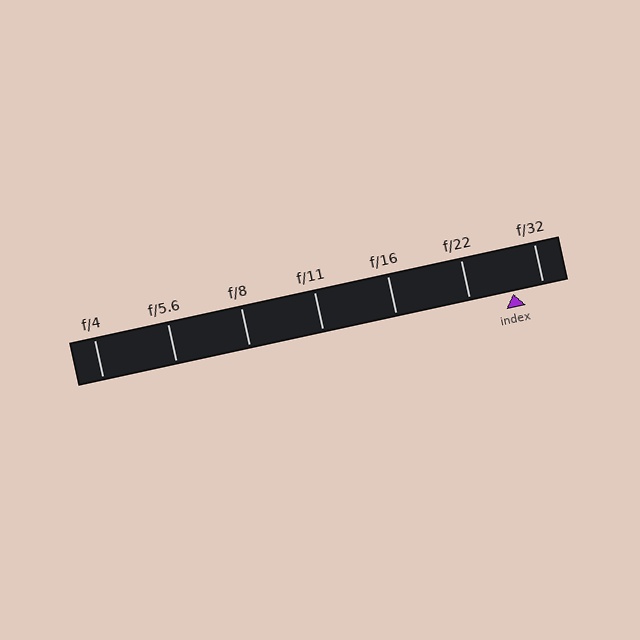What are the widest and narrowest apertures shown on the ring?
The widest aperture shown is f/4 and the narrowest is f/32.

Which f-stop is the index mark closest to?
The index mark is closest to f/32.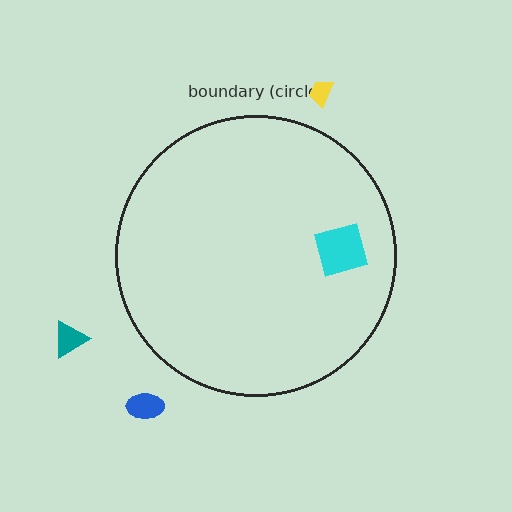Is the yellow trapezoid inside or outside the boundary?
Outside.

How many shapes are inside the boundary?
1 inside, 3 outside.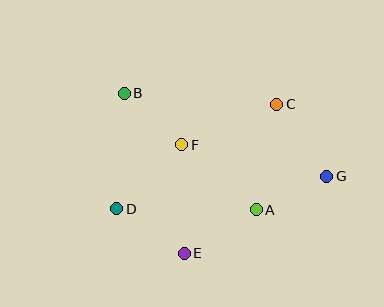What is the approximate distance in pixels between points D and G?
The distance between D and G is approximately 212 pixels.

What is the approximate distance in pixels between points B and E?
The distance between B and E is approximately 171 pixels.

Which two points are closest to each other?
Points B and F are closest to each other.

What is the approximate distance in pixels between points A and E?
The distance between A and E is approximately 85 pixels.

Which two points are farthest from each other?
Points B and G are farthest from each other.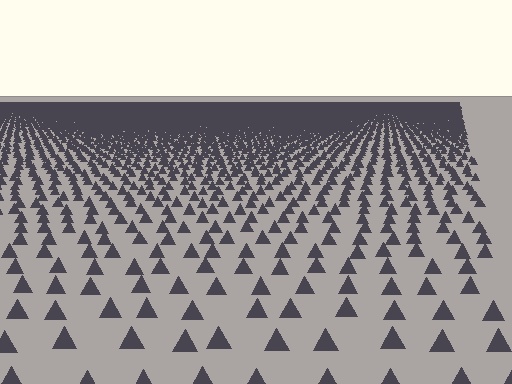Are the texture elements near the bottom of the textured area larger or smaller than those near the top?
Larger. Near the bottom, elements are closer to the viewer and appear at a bigger on-screen size.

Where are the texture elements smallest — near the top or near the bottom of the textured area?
Near the top.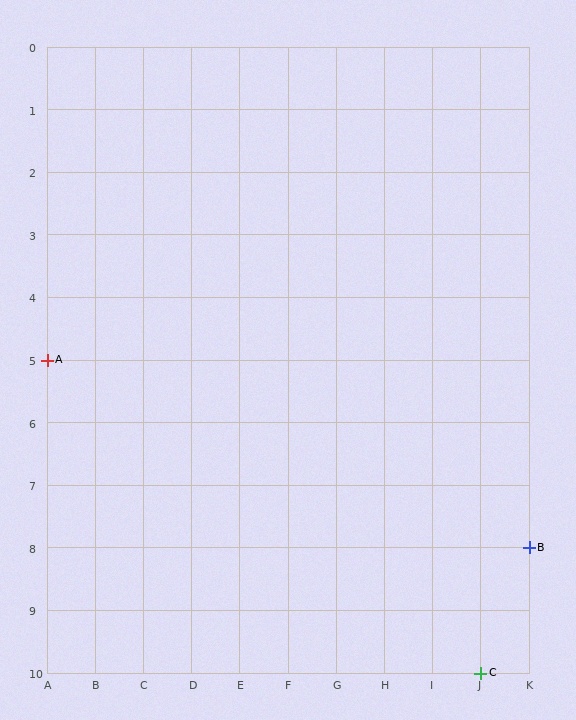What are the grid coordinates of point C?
Point C is at grid coordinates (J, 10).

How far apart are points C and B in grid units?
Points C and B are 1 column and 2 rows apart (about 2.2 grid units diagonally).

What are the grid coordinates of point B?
Point B is at grid coordinates (K, 8).